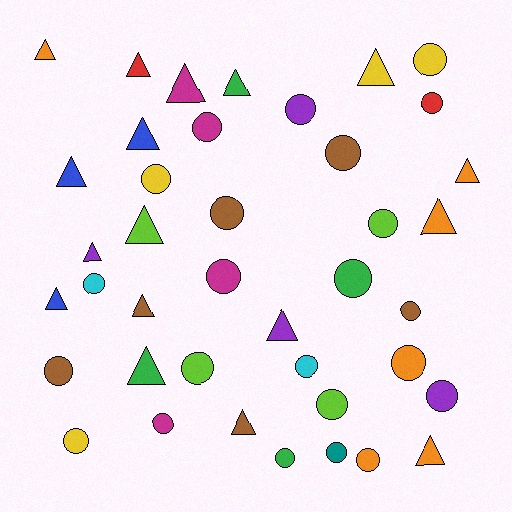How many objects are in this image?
There are 40 objects.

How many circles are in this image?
There are 23 circles.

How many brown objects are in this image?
There are 6 brown objects.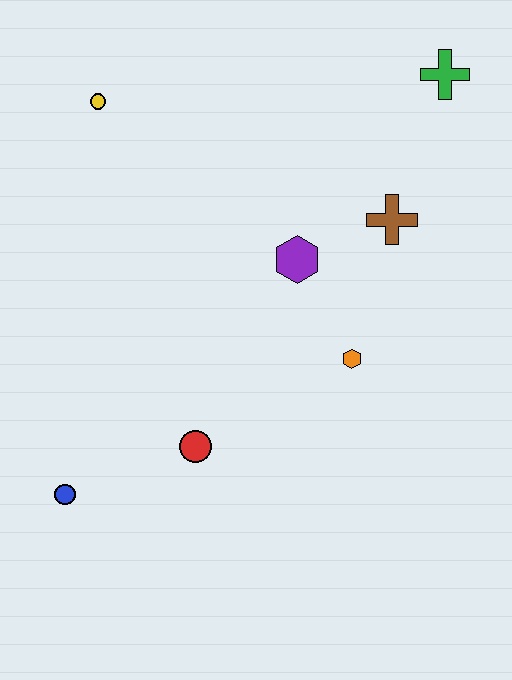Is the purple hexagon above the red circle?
Yes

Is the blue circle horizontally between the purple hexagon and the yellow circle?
No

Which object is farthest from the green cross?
The blue circle is farthest from the green cross.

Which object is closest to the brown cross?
The purple hexagon is closest to the brown cross.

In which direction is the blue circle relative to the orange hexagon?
The blue circle is to the left of the orange hexagon.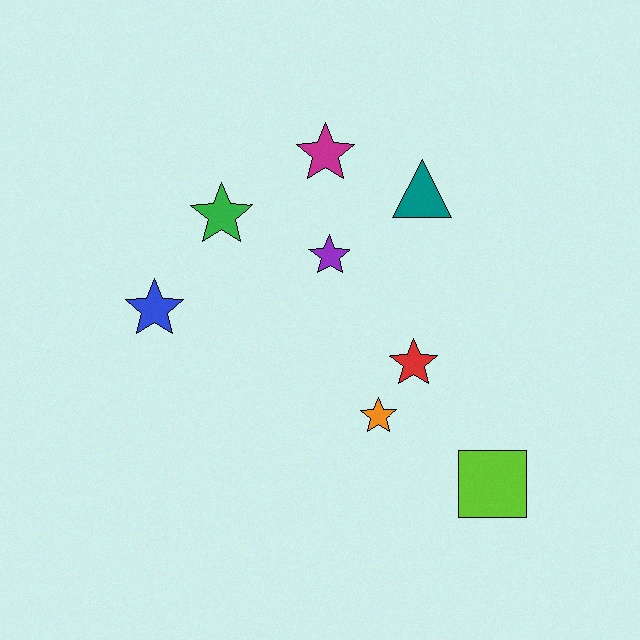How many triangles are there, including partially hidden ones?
There is 1 triangle.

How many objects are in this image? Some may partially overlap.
There are 8 objects.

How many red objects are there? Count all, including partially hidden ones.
There is 1 red object.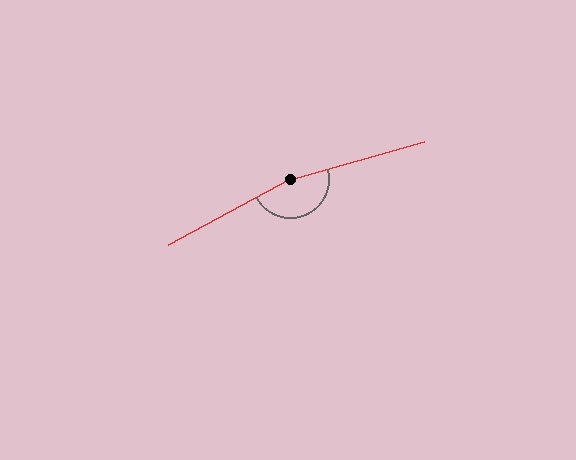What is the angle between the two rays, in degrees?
Approximately 167 degrees.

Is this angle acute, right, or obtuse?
It is obtuse.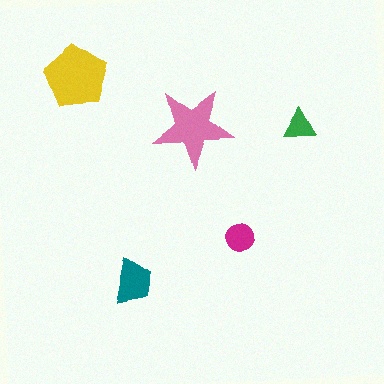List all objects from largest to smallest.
The yellow pentagon, the pink star, the teal trapezoid, the magenta circle, the green triangle.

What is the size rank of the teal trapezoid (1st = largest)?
3rd.